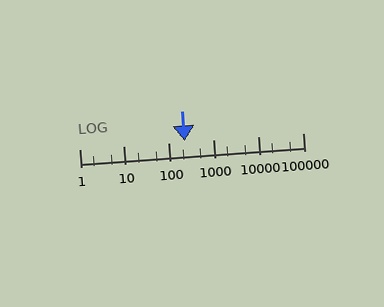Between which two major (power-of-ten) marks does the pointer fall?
The pointer is between 100 and 1000.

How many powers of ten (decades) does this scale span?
The scale spans 5 decades, from 1 to 100000.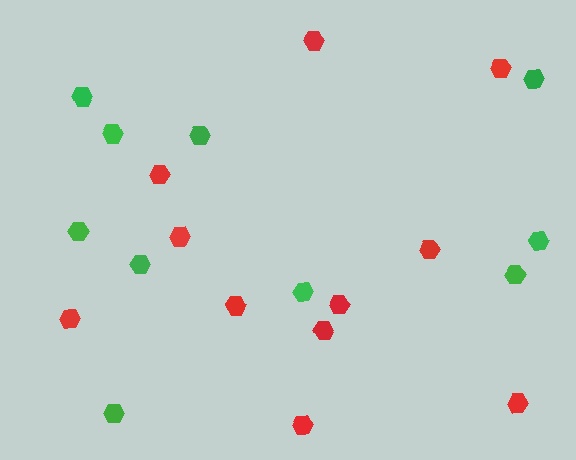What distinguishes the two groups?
There are 2 groups: one group of green hexagons (10) and one group of red hexagons (11).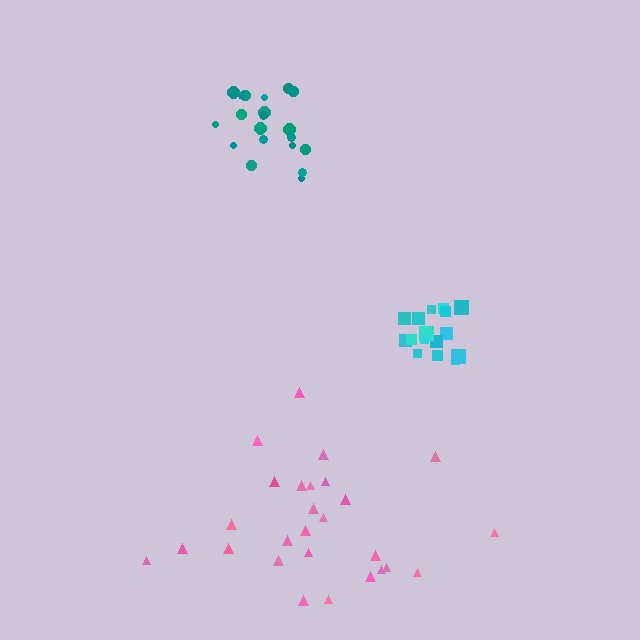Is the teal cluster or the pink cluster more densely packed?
Teal.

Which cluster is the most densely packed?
Cyan.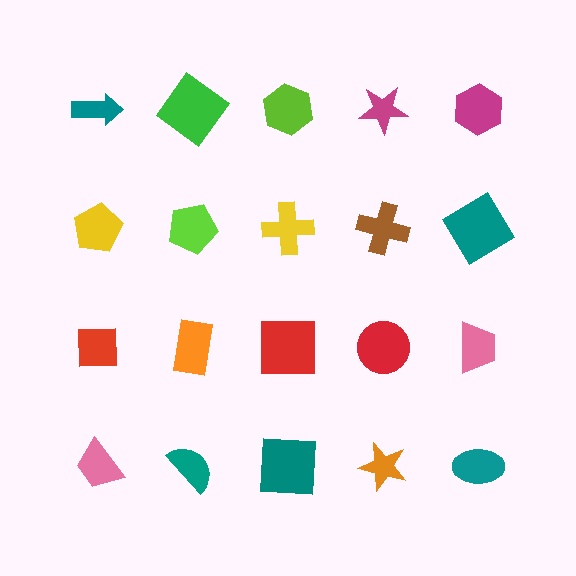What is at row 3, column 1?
A red square.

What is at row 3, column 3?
A red square.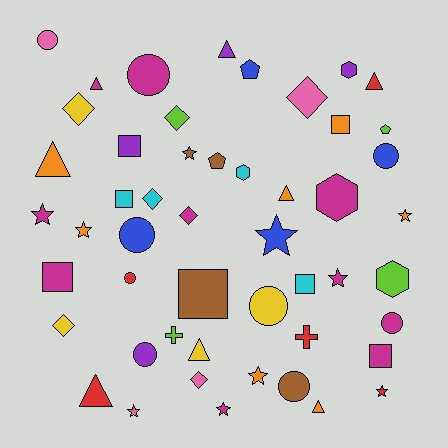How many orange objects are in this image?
There are 7 orange objects.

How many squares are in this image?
There are 7 squares.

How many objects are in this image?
There are 50 objects.